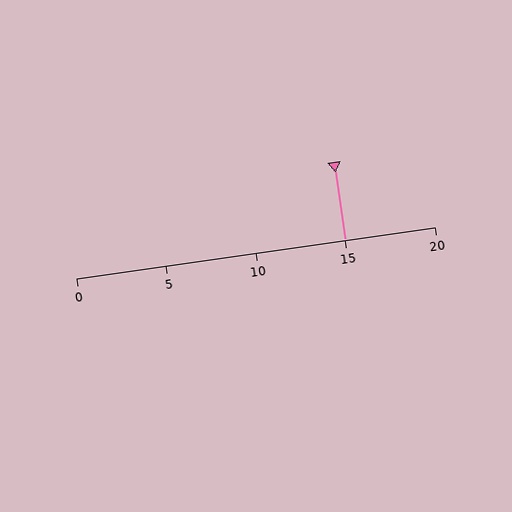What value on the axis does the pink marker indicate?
The marker indicates approximately 15.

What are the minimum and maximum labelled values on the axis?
The axis runs from 0 to 20.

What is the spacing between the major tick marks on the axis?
The major ticks are spaced 5 apart.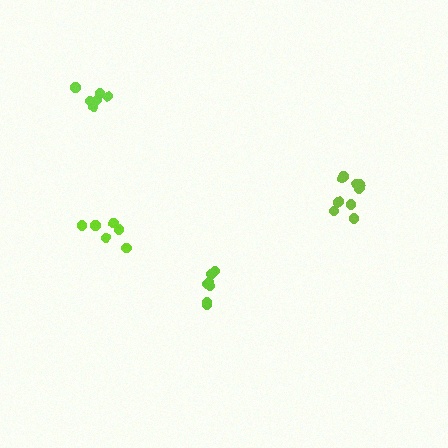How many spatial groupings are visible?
There are 4 spatial groupings.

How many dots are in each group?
Group 1: 10 dots, Group 2: 7 dots, Group 3: 6 dots, Group 4: 6 dots (29 total).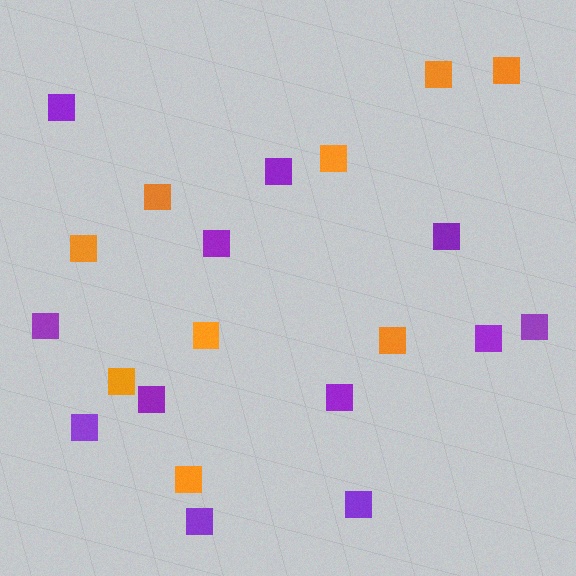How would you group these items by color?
There are 2 groups: one group of purple squares (12) and one group of orange squares (9).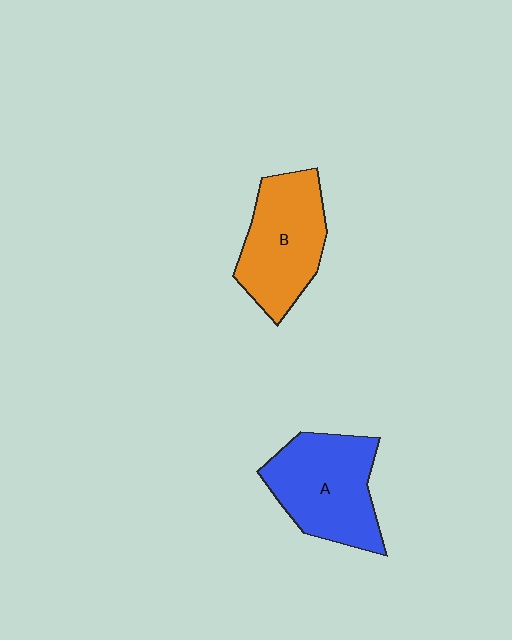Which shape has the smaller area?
Shape B (orange).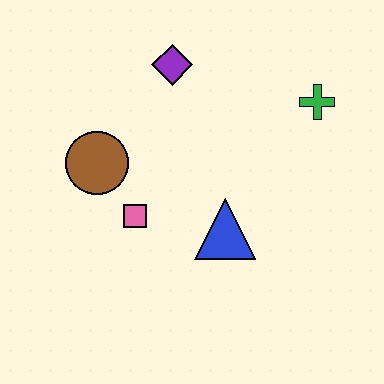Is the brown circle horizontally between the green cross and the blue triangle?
No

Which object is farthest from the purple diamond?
The blue triangle is farthest from the purple diamond.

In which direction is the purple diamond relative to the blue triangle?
The purple diamond is above the blue triangle.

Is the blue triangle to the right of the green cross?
No